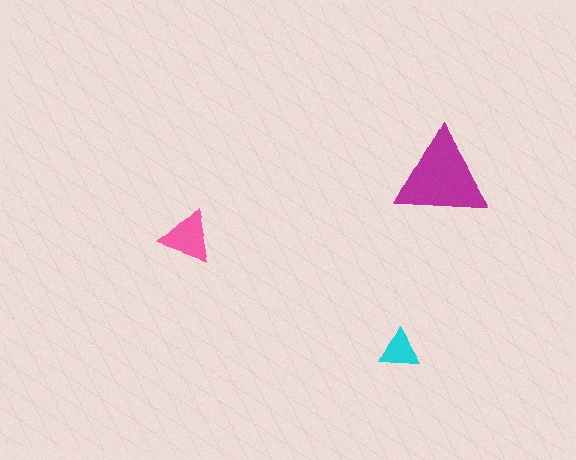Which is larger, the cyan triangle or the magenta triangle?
The magenta one.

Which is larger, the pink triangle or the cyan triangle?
The pink one.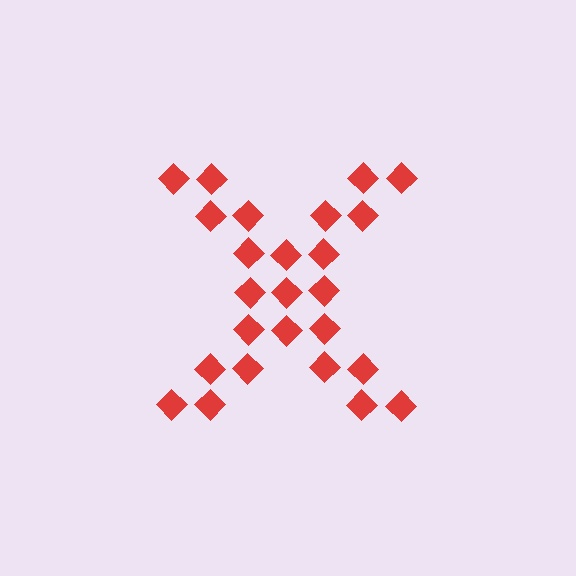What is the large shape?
The large shape is the letter X.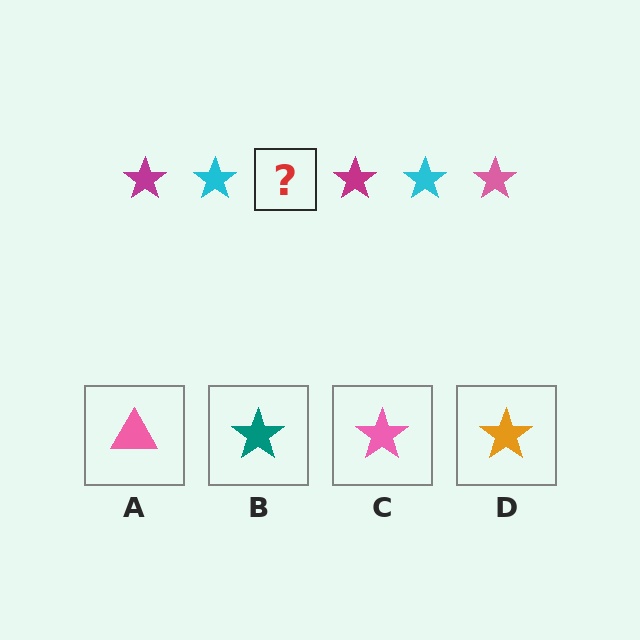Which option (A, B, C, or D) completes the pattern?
C.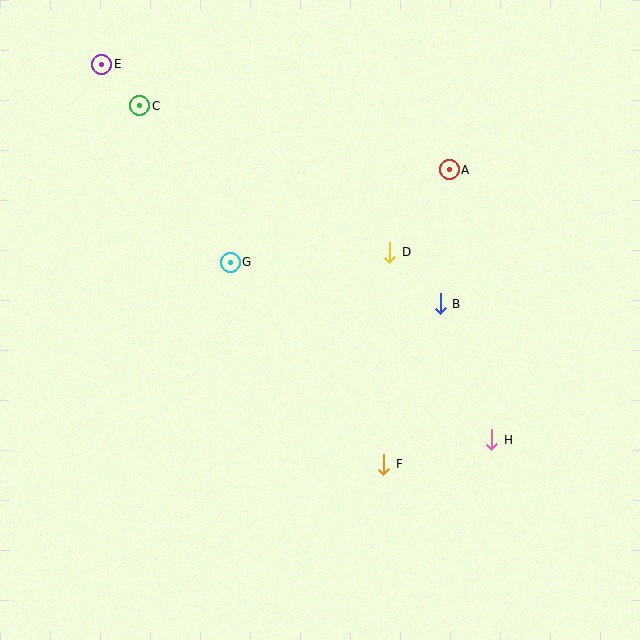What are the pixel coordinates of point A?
Point A is at (449, 170).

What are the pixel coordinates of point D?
Point D is at (390, 252).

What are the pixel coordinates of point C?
Point C is at (140, 106).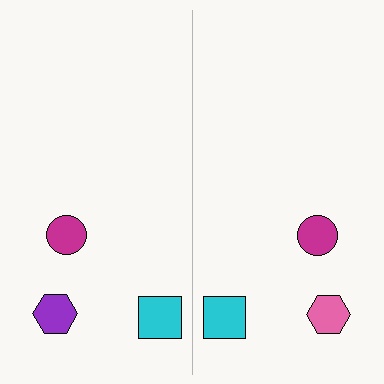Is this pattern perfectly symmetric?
No, the pattern is not perfectly symmetric. The pink hexagon on the right side breaks the symmetry — its mirror counterpart is purple.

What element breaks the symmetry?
The pink hexagon on the right side breaks the symmetry — its mirror counterpart is purple.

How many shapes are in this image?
There are 6 shapes in this image.